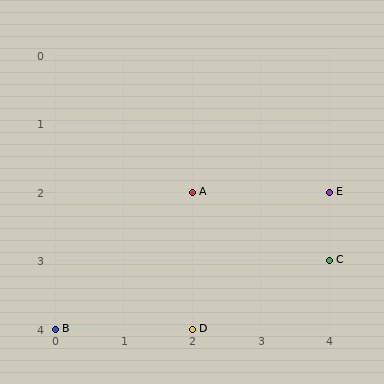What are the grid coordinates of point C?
Point C is at grid coordinates (4, 3).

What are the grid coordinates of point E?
Point E is at grid coordinates (4, 2).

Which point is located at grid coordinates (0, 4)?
Point B is at (0, 4).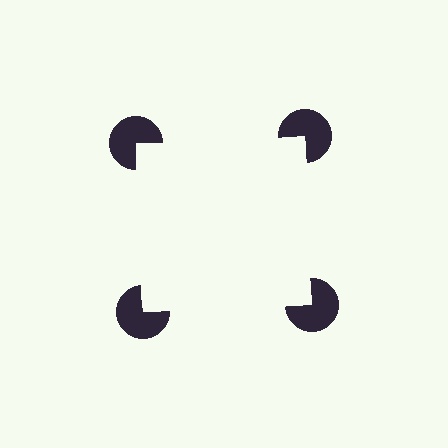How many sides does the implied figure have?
4 sides.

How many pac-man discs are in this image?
There are 4 — one at each vertex of the illusory square.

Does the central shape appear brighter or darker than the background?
It typically appears slightly brighter than the background, even though no actual brightness change is drawn.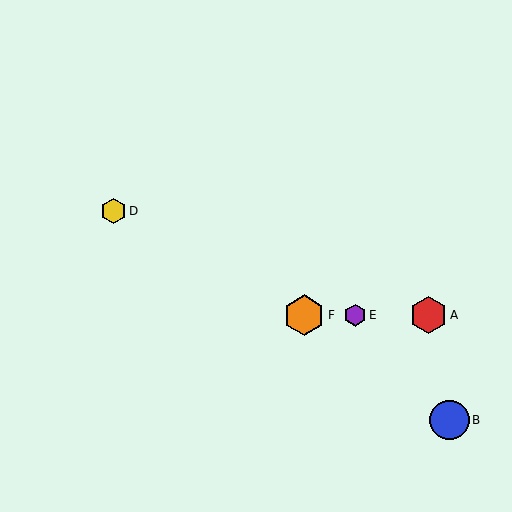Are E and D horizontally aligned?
No, E is at y≈315 and D is at y≈211.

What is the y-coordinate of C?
Object C is at y≈315.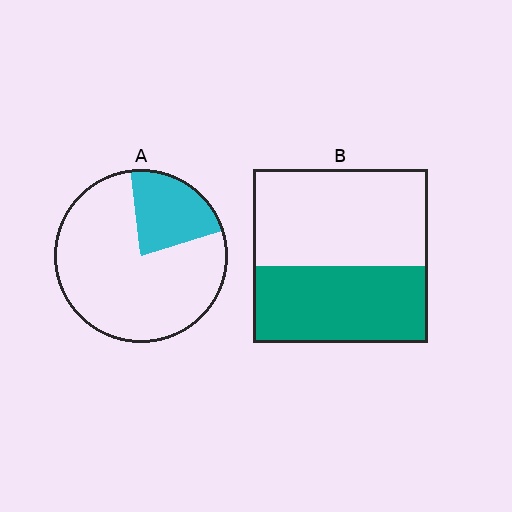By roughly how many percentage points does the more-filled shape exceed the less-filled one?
By roughly 20 percentage points (B over A).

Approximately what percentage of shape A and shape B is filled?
A is approximately 20% and B is approximately 45%.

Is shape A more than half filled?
No.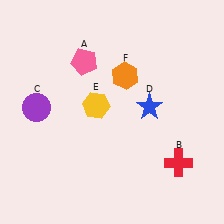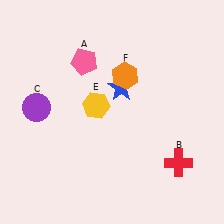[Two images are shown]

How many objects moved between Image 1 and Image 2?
1 object moved between the two images.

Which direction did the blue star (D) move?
The blue star (D) moved left.